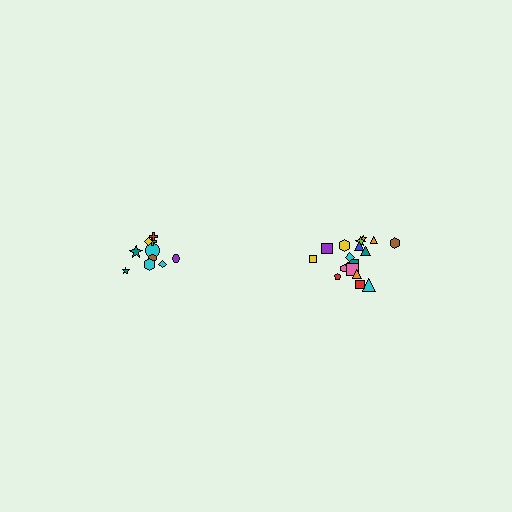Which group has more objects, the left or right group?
The right group.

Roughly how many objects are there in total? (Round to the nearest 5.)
Roughly 30 objects in total.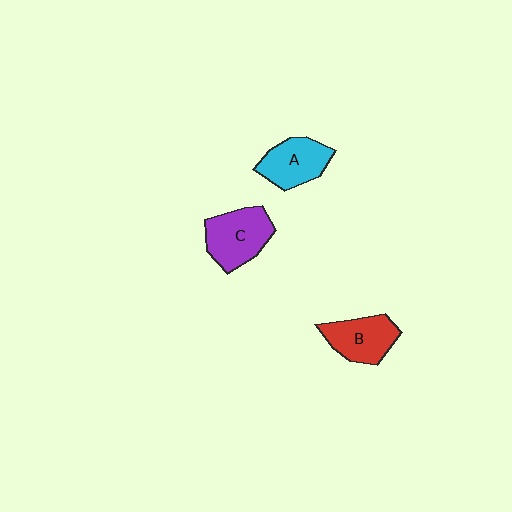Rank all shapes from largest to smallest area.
From largest to smallest: C (purple), B (red), A (cyan).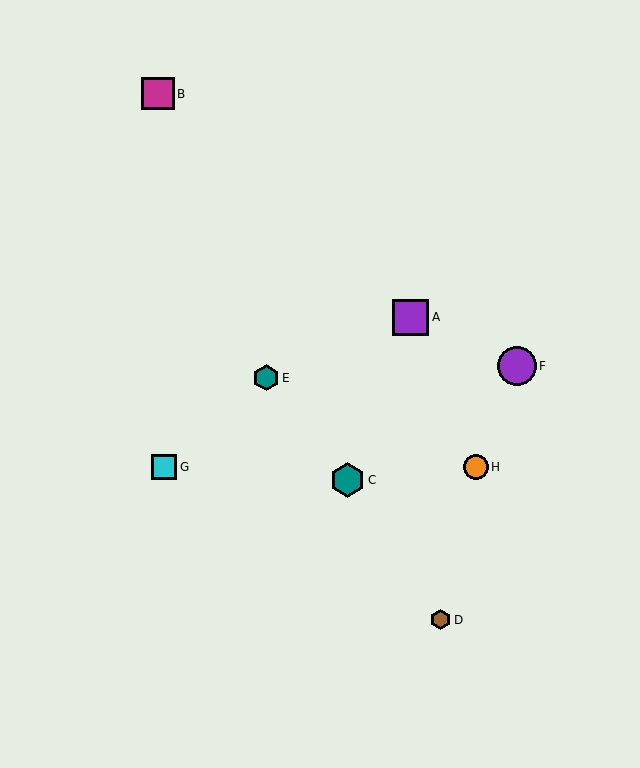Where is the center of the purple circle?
The center of the purple circle is at (517, 366).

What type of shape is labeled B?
Shape B is a magenta square.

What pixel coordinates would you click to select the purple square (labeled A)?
Click at (411, 317) to select the purple square A.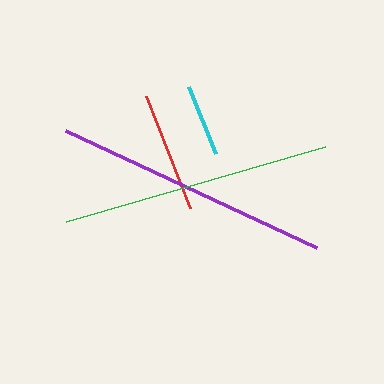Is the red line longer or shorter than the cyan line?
The red line is longer than the cyan line.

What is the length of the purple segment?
The purple segment is approximately 277 pixels long.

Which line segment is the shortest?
The cyan line is the shortest at approximately 72 pixels.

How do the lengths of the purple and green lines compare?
The purple and green lines are approximately the same length.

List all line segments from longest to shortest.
From longest to shortest: purple, green, red, cyan.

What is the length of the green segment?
The green segment is approximately 270 pixels long.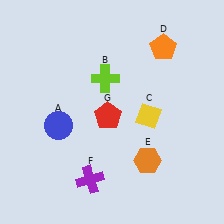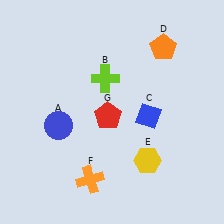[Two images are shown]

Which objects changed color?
C changed from yellow to blue. E changed from orange to yellow. F changed from purple to orange.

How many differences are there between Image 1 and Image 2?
There are 3 differences between the two images.